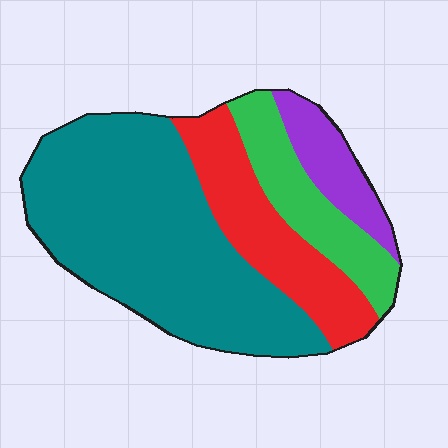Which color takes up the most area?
Teal, at roughly 55%.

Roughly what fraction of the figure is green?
Green takes up about one sixth (1/6) of the figure.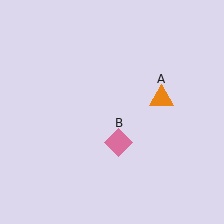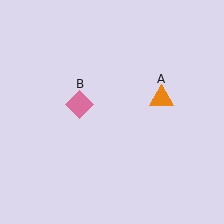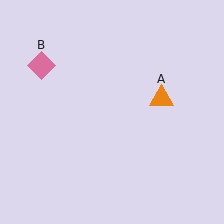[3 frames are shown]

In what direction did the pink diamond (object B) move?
The pink diamond (object B) moved up and to the left.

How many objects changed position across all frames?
1 object changed position: pink diamond (object B).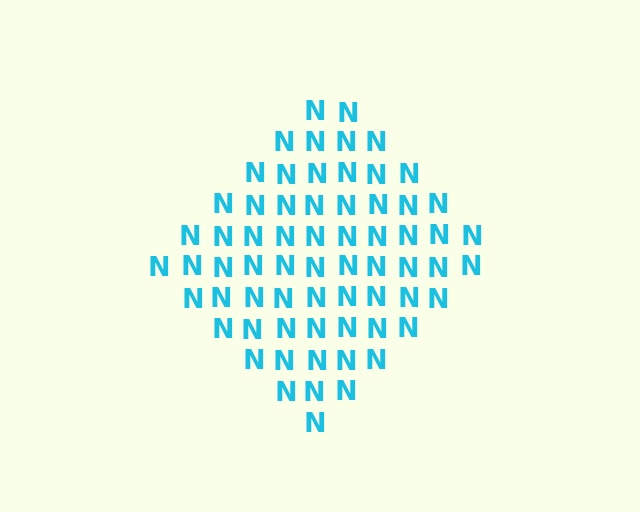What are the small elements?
The small elements are letter N's.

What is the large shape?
The large shape is a diamond.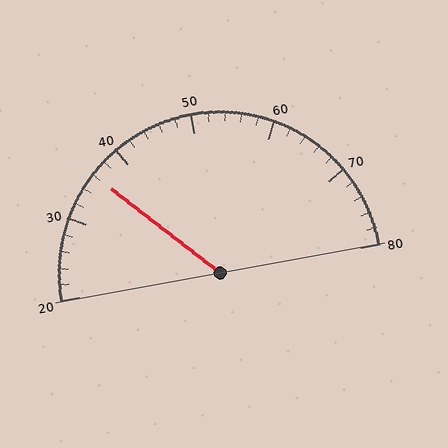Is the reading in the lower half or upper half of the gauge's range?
The reading is in the lower half of the range (20 to 80).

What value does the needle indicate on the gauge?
The needle indicates approximately 36.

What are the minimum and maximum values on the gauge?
The gauge ranges from 20 to 80.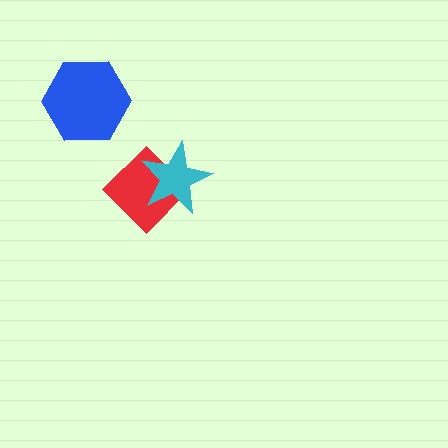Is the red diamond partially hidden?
Yes, it is partially covered by another shape.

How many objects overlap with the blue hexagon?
0 objects overlap with the blue hexagon.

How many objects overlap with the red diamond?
1 object overlaps with the red diamond.